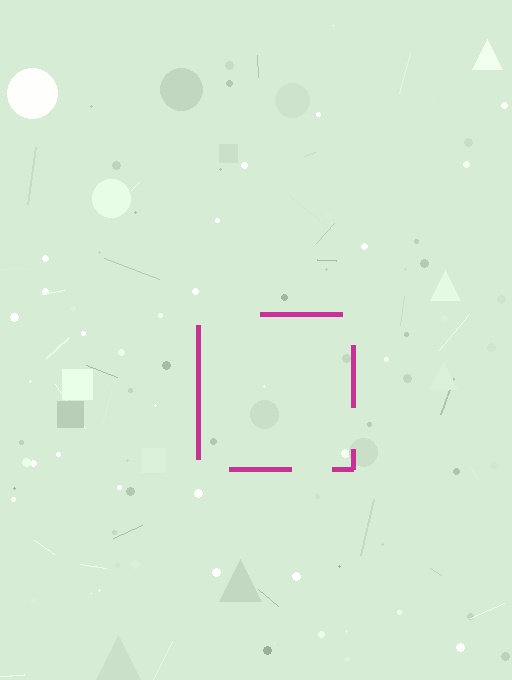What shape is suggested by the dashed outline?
The dashed outline suggests a square.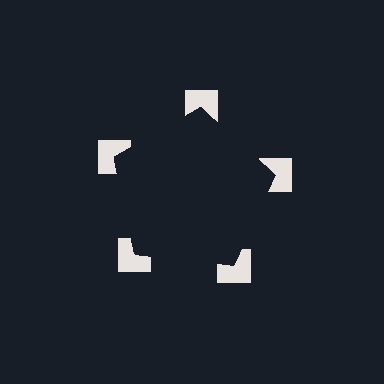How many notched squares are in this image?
There are 5 — one at each vertex of the illusory pentagon.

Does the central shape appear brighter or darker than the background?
It typically appears slightly darker than the background, even though no actual brightness change is drawn.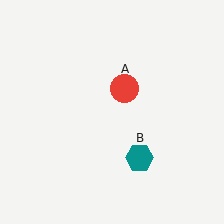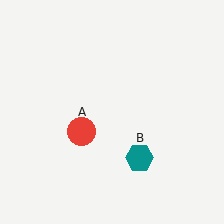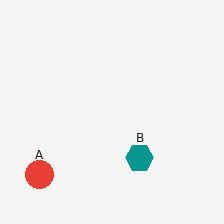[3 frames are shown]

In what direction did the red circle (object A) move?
The red circle (object A) moved down and to the left.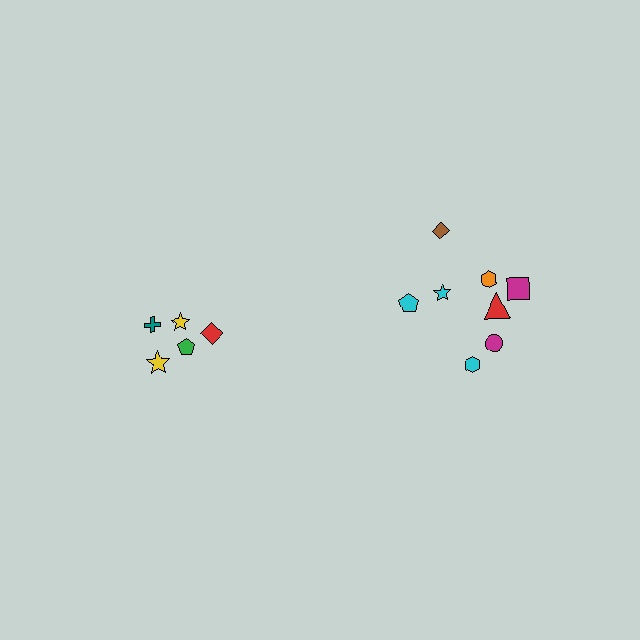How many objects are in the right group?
There are 8 objects.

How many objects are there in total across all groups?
There are 13 objects.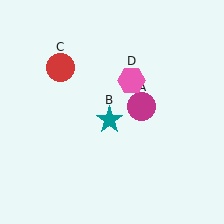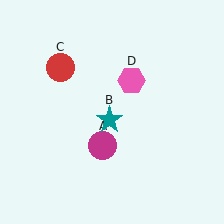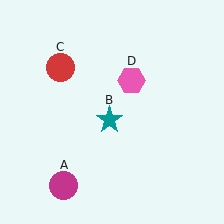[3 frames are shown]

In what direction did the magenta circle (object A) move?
The magenta circle (object A) moved down and to the left.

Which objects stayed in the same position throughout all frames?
Teal star (object B) and red circle (object C) and pink hexagon (object D) remained stationary.